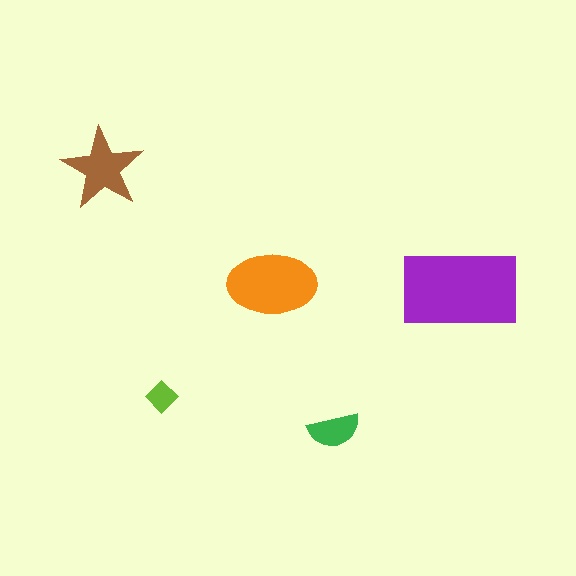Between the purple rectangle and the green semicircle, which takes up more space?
The purple rectangle.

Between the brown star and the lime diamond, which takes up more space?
The brown star.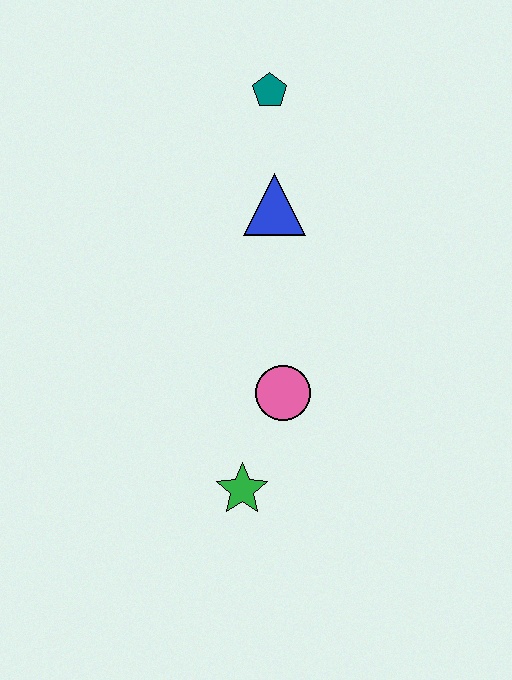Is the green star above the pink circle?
No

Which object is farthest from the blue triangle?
The green star is farthest from the blue triangle.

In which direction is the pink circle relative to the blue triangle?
The pink circle is below the blue triangle.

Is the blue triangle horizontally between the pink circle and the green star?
Yes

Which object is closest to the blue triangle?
The teal pentagon is closest to the blue triangle.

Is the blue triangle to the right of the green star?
Yes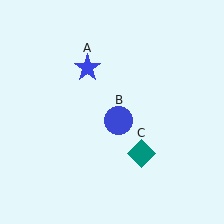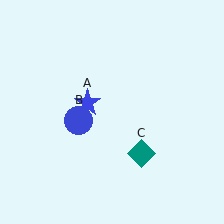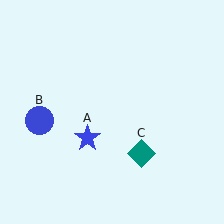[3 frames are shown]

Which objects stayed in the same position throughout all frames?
Teal diamond (object C) remained stationary.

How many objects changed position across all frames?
2 objects changed position: blue star (object A), blue circle (object B).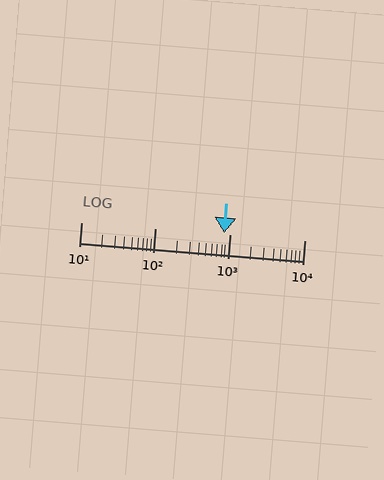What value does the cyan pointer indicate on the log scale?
The pointer indicates approximately 840.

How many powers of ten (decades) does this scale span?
The scale spans 3 decades, from 10 to 10000.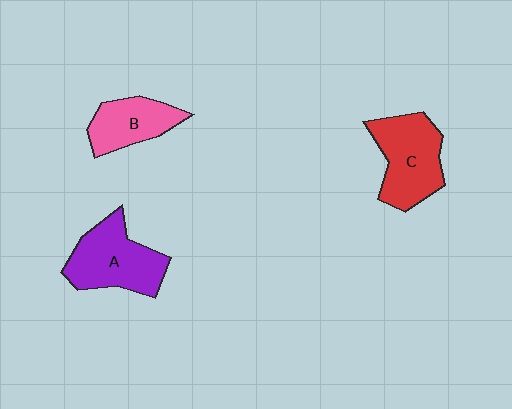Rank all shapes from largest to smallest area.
From largest to smallest: A (purple), C (red), B (pink).